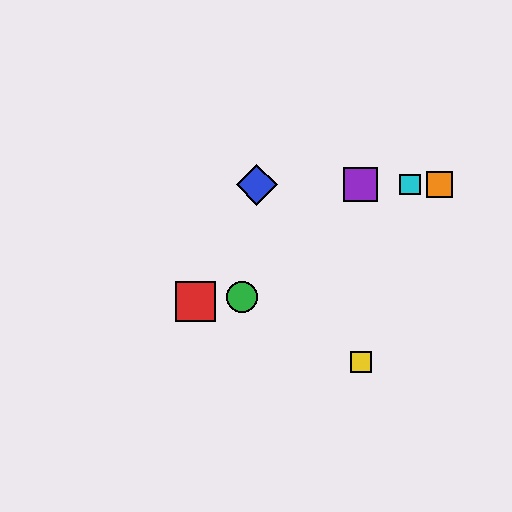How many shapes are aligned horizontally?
4 shapes (the blue diamond, the purple square, the orange square, the cyan square) are aligned horizontally.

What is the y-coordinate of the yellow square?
The yellow square is at y≈362.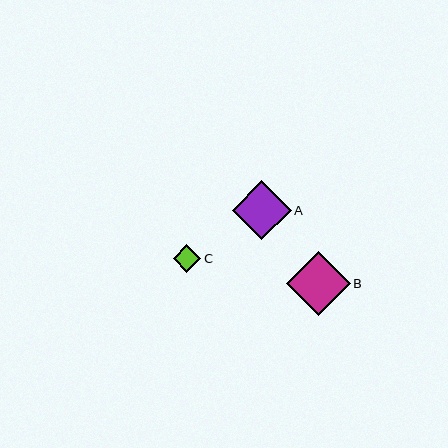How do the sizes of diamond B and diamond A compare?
Diamond B and diamond A are approximately the same size.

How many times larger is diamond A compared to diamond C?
Diamond A is approximately 2.2 times the size of diamond C.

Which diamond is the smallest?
Diamond C is the smallest with a size of approximately 27 pixels.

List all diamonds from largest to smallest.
From largest to smallest: B, A, C.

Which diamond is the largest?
Diamond B is the largest with a size of approximately 64 pixels.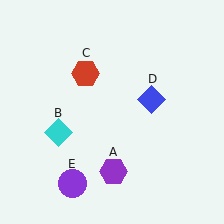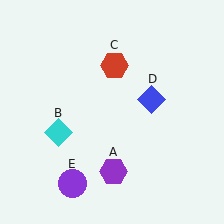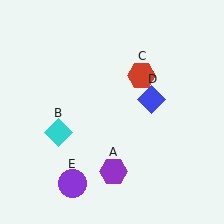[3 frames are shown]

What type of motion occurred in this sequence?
The red hexagon (object C) rotated clockwise around the center of the scene.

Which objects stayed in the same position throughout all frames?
Purple hexagon (object A) and cyan diamond (object B) and blue diamond (object D) and purple circle (object E) remained stationary.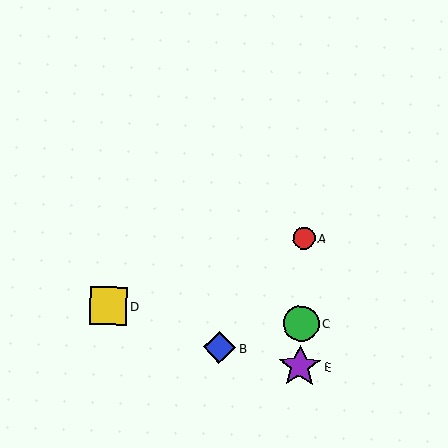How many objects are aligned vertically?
3 objects (A, C, E) are aligned vertically.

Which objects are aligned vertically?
Objects A, C, E are aligned vertically.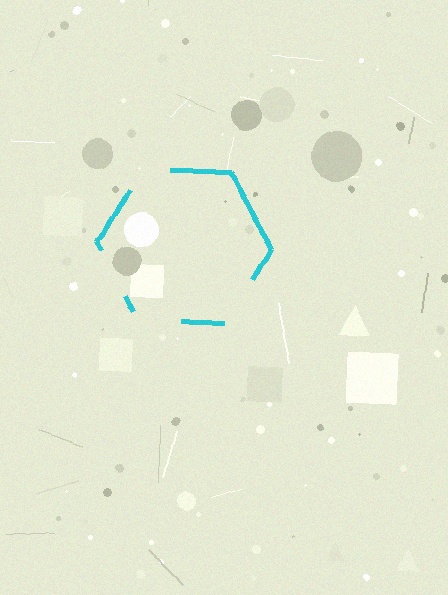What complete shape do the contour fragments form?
The contour fragments form a hexagon.